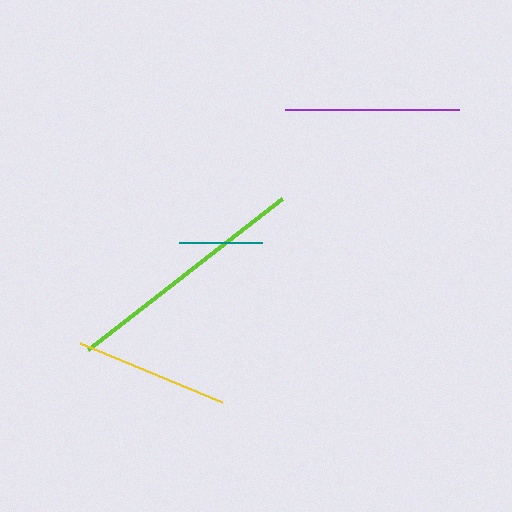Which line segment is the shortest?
The teal line is the shortest at approximately 84 pixels.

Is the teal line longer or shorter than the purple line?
The purple line is longer than the teal line.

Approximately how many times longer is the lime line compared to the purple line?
The lime line is approximately 1.4 times the length of the purple line.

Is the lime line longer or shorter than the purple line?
The lime line is longer than the purple line.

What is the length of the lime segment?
The lime segment is approximately 245 pixels long.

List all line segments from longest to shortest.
From longest to shortest: lime, purple, yellow, teal.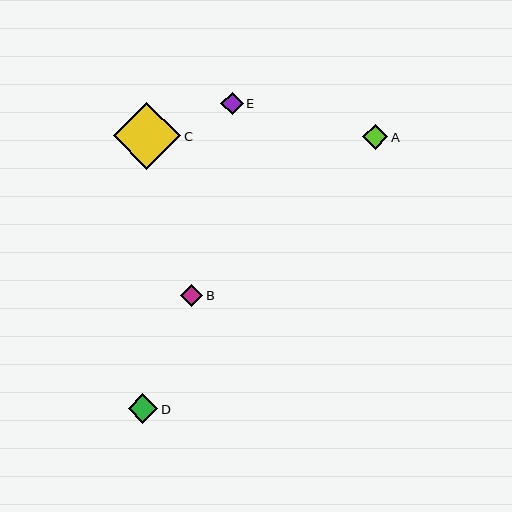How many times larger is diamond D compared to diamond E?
Diamond D is approximately 1.3 times the size of diamond E.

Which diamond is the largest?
Diamond C is the largest with a size of approximately 67 pixels.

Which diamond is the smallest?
Diamond B is the smallest with a size of approximately 23 pixels.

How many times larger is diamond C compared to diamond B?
Diamond C is approximately 3.0 times the size of diamond B.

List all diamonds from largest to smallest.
From largest to smallest: C, D, A, E, B.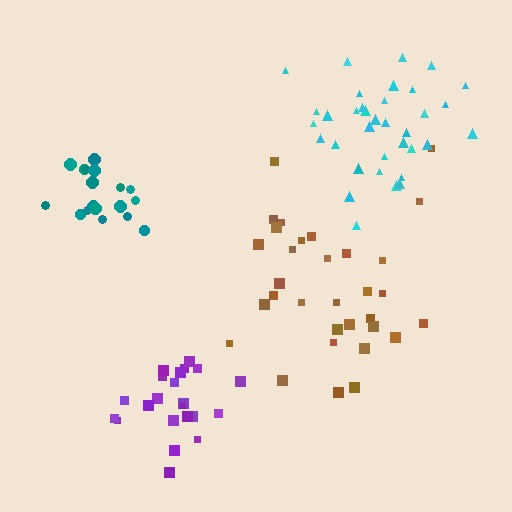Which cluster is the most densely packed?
Purple.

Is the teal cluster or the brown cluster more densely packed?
Teal.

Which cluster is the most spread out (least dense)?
Brown.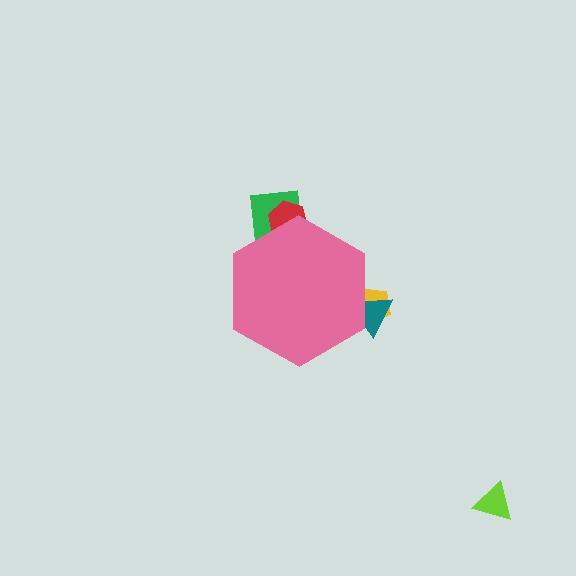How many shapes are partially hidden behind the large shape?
5 shapes are partially hidden.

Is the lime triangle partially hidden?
No, the lime triangle is fully visible.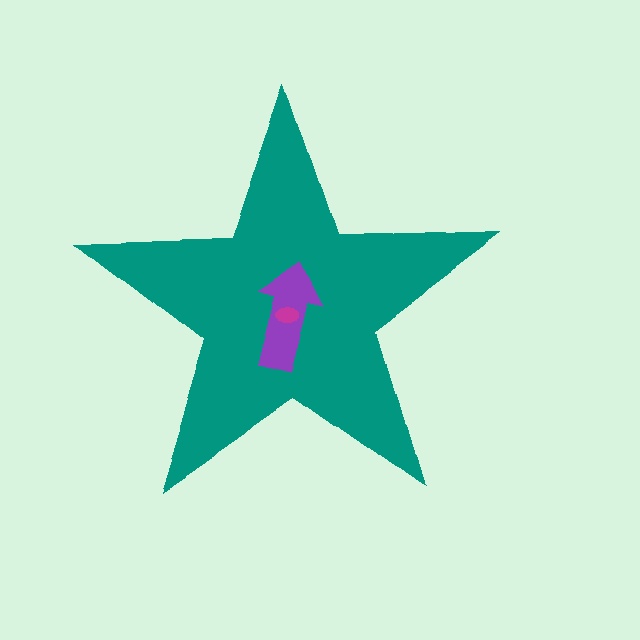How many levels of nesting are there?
3.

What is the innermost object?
The magenta ellipse.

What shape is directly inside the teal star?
The purple arrow.